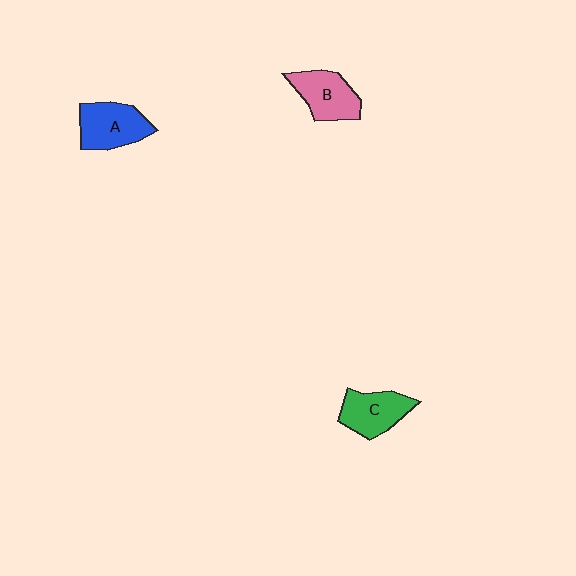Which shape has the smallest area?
Shape C (green).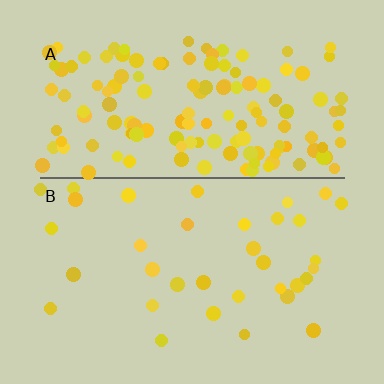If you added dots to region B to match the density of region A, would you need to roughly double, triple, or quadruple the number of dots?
Approximately quadruple.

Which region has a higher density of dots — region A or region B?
A (the top).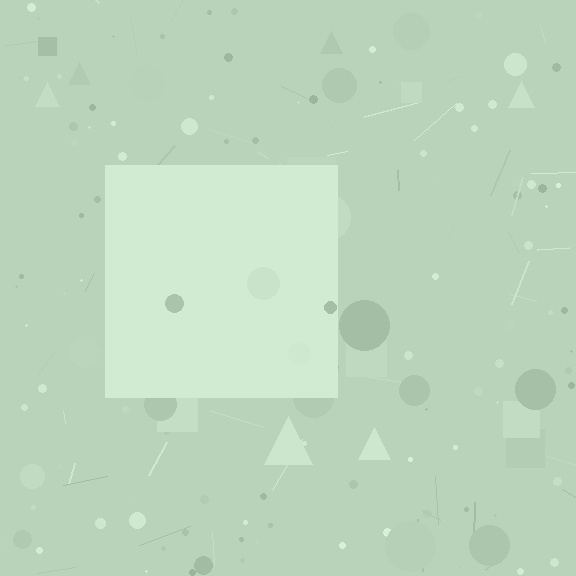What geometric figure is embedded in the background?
A square is embedded in the background.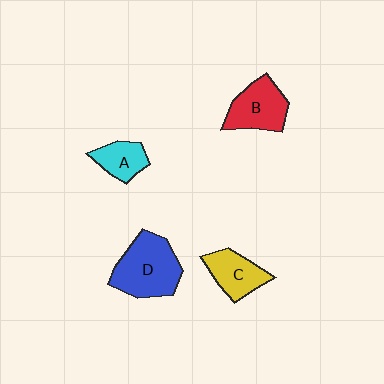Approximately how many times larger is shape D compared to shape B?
Approximately 1.4 times.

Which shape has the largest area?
Shape D (blue).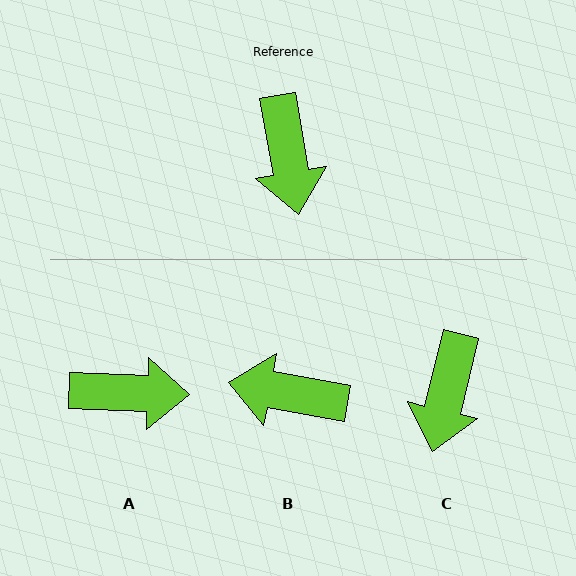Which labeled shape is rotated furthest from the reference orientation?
B, about 110 degrees away.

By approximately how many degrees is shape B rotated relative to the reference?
Approximately 110 degrees clockwise.